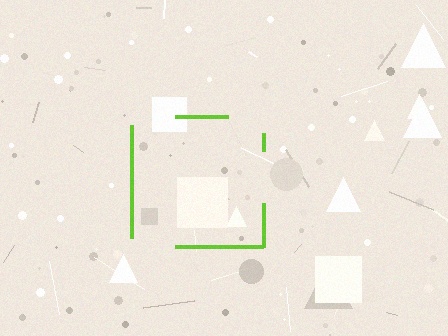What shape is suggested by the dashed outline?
The dashed outline suggests a square.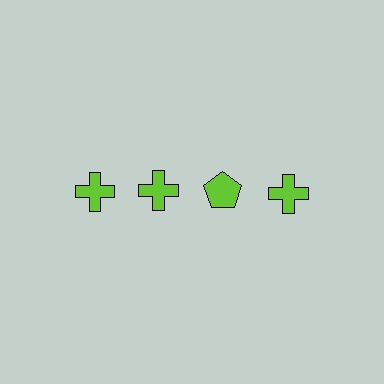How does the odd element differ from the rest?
It has a different shape: pentagon instead of cross.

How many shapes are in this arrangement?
There are 4 shapes arranged in a grid pattern.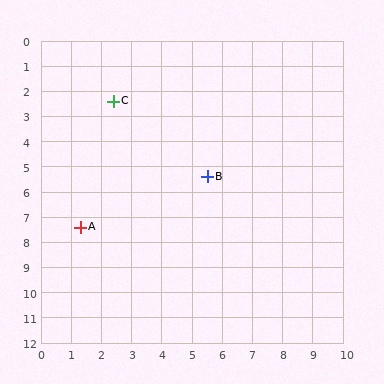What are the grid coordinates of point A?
Point A is at approximately (1.3, 7.4).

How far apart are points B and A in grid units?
Points B and A are about 4.7 grid units apart.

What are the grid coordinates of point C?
Point C is at approximately (2.4, 2.4).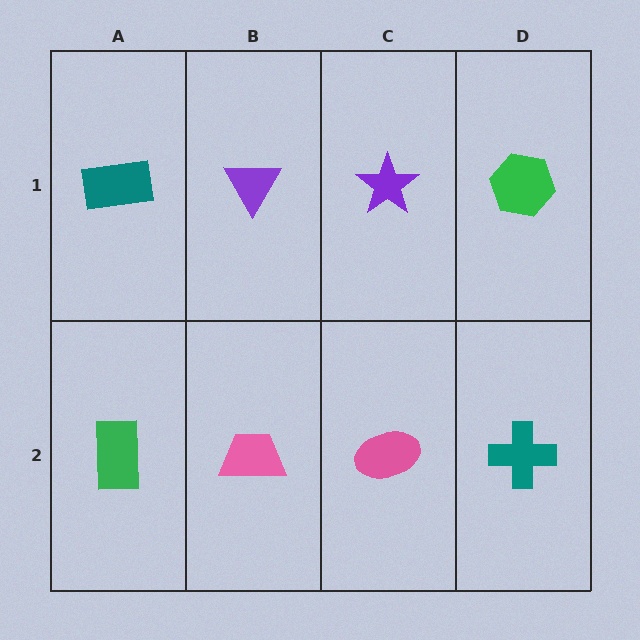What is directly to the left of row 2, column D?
A pink ellipse.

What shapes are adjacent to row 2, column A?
A teal rectangle (row 1, column A), a pink trapezoid (row 2, column B).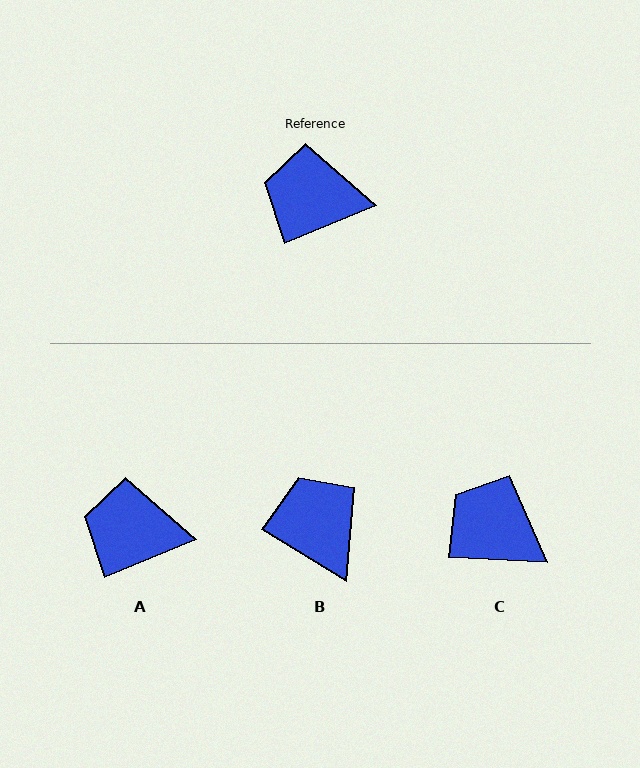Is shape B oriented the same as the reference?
No, it is off by about 54 degrees.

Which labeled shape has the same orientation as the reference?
A.